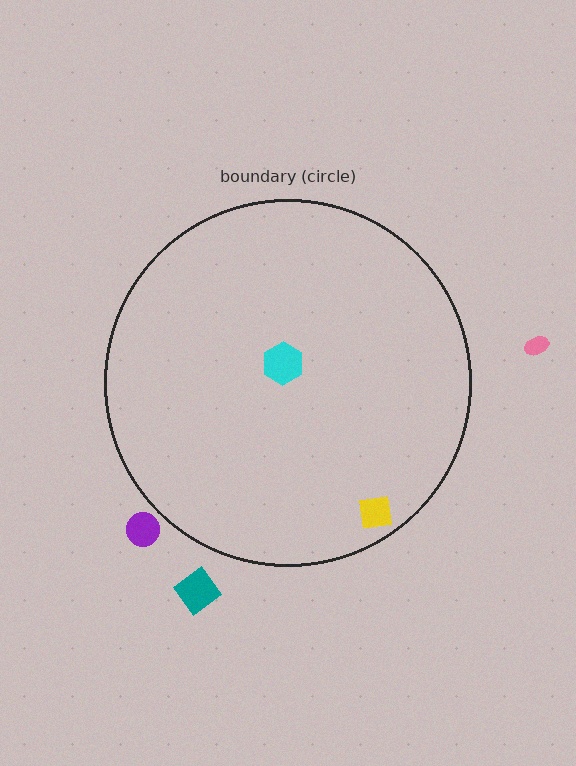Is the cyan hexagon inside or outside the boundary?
Inside.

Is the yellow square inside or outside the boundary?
Inside.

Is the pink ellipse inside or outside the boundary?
Outside.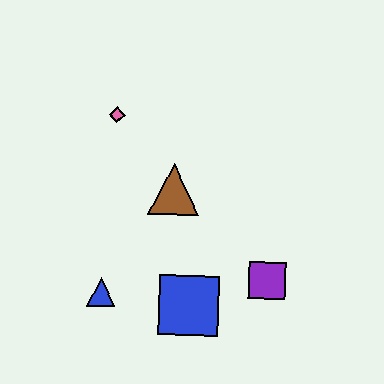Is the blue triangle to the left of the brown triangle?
Yes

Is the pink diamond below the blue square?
No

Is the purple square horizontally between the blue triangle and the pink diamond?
No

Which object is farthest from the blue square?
The pink diamond is farthest from the blue square.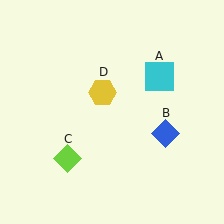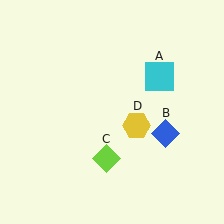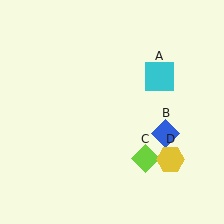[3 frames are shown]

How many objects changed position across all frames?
2 objects changed position: lime diamond (object C), yellow hexagon (object D).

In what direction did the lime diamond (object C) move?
The lime diamond (object C) moved right.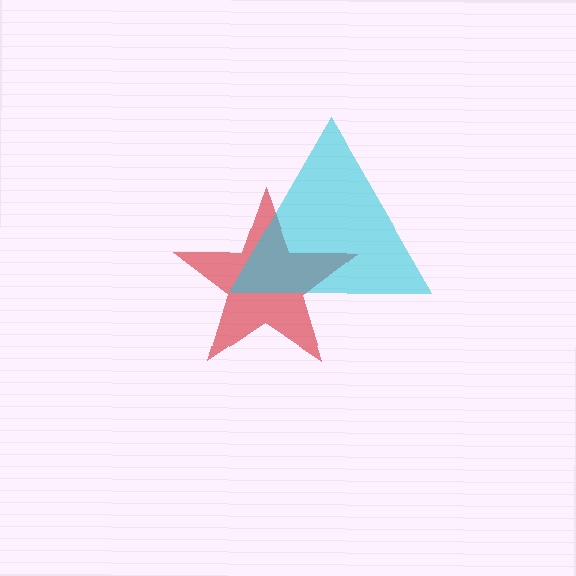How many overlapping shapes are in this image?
There are 2 overlapping shapes in the image.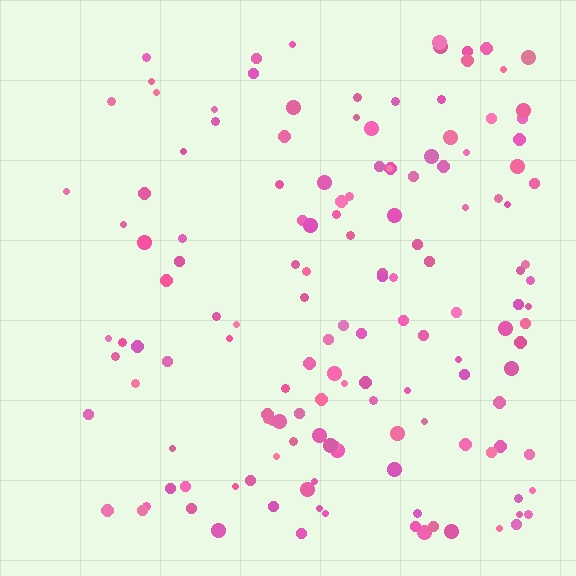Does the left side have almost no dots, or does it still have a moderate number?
Still a moderate number, just noticeably fewer than the right.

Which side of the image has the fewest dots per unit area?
The left.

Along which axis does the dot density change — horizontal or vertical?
Horizontal.